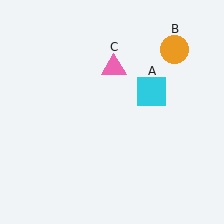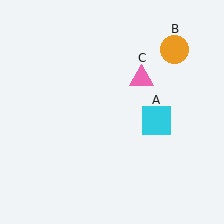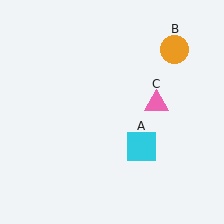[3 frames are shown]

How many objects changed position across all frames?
2 objects changed position: cyan square (object A), pink triangle (object C).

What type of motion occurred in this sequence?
The cyan square (object A), pink triangle (object C) rotated clockwise around the center of the scene.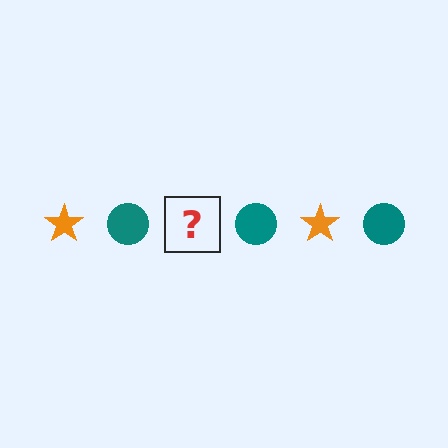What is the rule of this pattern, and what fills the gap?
The rule is that the pattern alternates between orange star and teal circle. The gap should be filled with an orange star.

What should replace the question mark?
The question mark should be replaced with an orange star.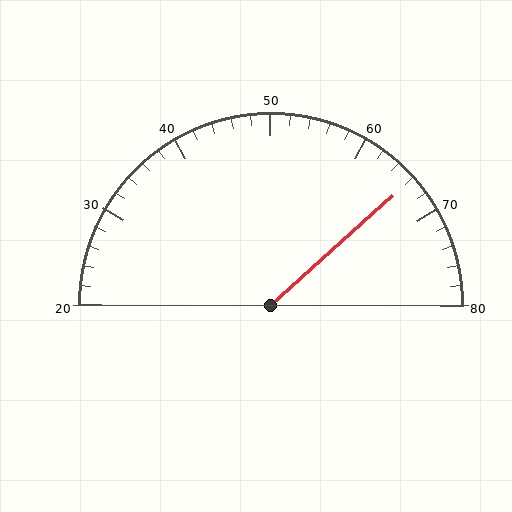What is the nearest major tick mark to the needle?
The nearest major tick mark is 70.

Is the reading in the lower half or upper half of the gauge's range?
The reading is in the upper half of the range (20 to 80).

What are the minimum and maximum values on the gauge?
The gauge ranges from 20 to 80.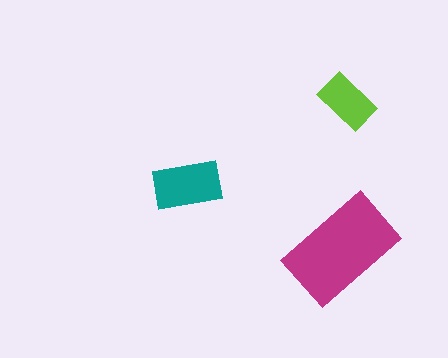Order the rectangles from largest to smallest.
the magenta one, the teal one, the lime one.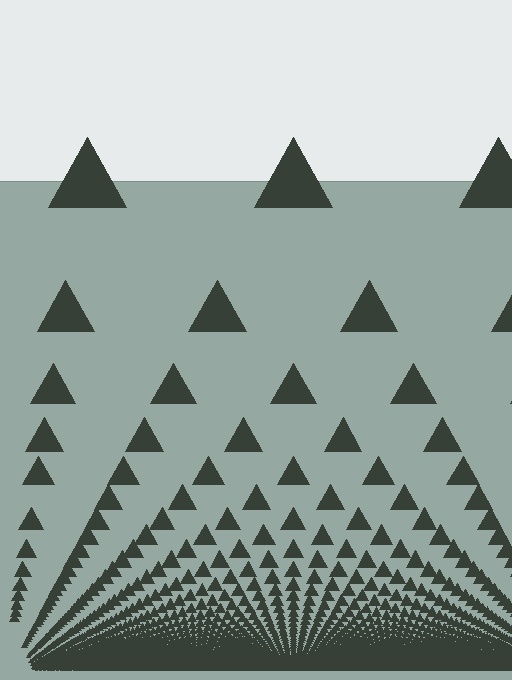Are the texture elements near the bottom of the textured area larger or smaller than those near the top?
Smaller. The gradient is inverted — elements near the bottom are smaller and denser.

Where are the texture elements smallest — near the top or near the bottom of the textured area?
Near the bottom.